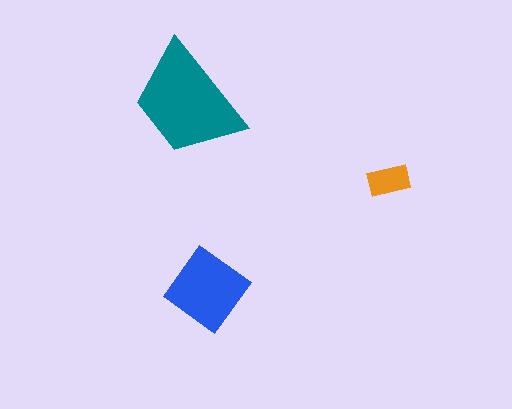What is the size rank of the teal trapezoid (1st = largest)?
1st.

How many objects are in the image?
There are 3 objects in the image.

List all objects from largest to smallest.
The teal trapezoid, the blue diamond, the orange rectangle.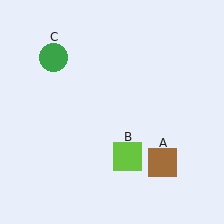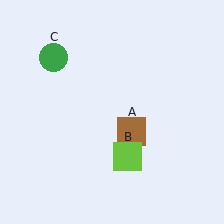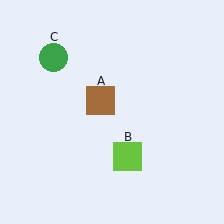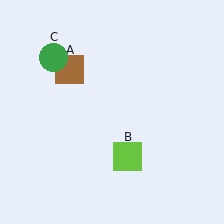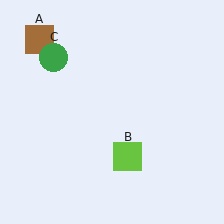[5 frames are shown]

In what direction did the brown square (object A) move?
The brown square (object A) moved up and to the left.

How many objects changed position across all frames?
1 object changed position: brown square (object A).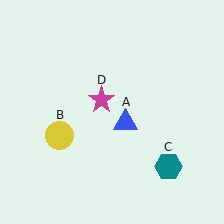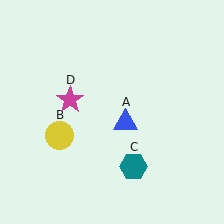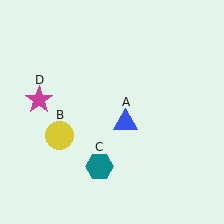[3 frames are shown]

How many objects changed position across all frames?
2 objects changed position: teal hexagon (object C), magenta star (object D).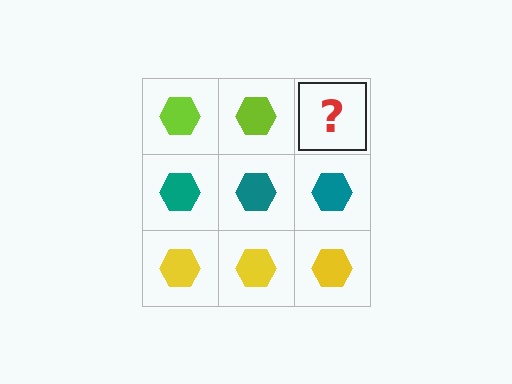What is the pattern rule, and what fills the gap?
The rule is that each row has a consistent color. The gap should be filled with a lime hexagon.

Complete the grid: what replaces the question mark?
The question mark should be replaced with a lime hexagon.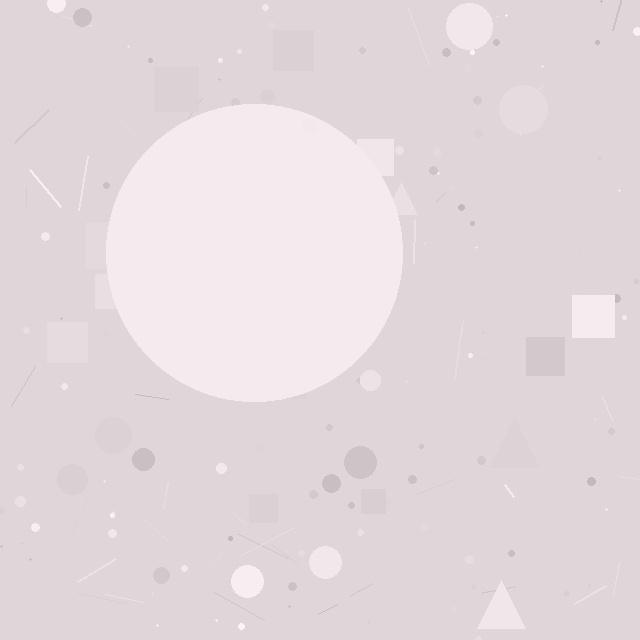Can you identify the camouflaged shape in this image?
The camouflaged shape is a circle.